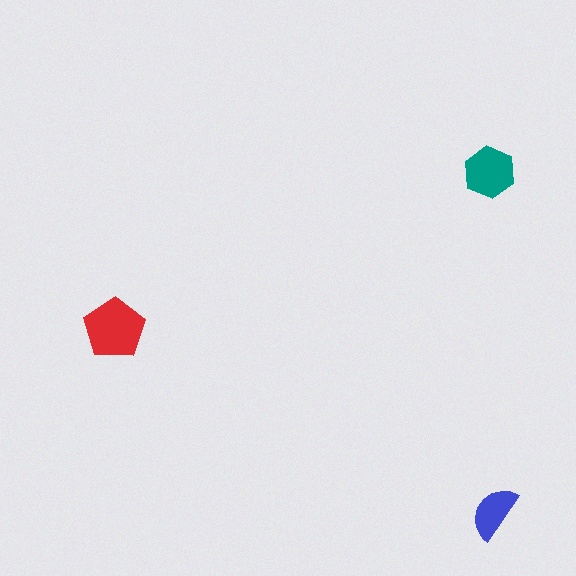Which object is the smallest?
The blue semicircle.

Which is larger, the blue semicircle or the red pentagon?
The red pentagon.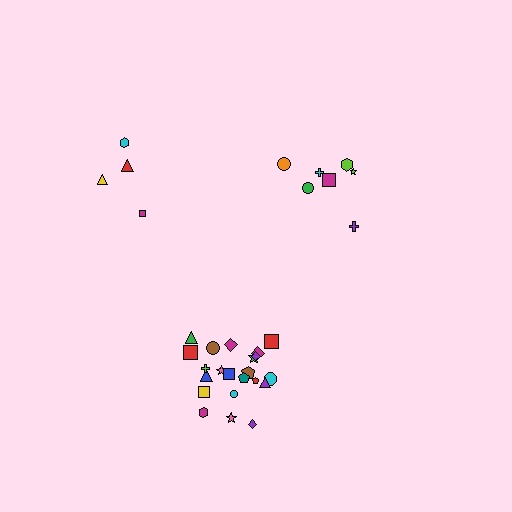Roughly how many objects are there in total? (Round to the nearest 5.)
Roughly 35 objects in total.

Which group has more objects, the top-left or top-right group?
The top-right group.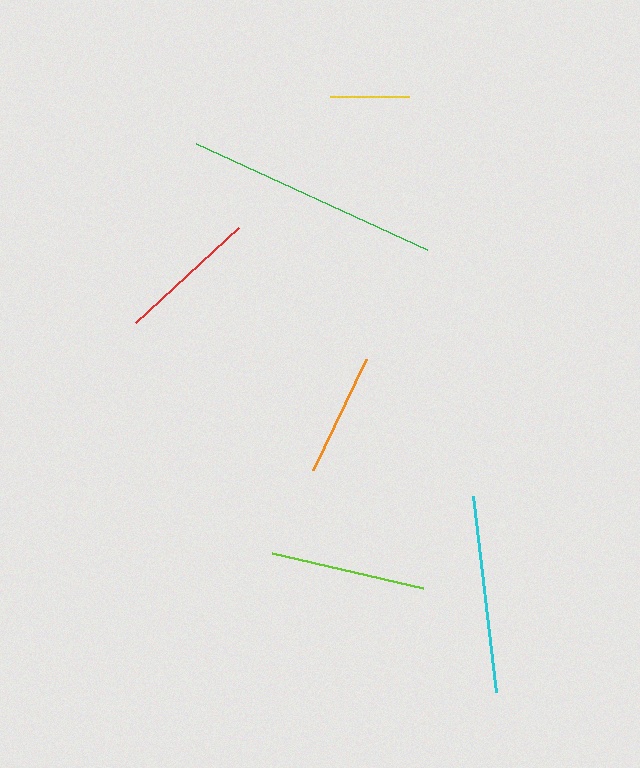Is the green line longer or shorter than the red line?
The green line is longer than the red line.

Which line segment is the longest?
The green line is the longest at approximately 255 pixels.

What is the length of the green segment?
The green segment is approximately 255 pixels long.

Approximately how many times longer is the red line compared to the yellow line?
The red line is approximately 1.8 times the length of the yellow line.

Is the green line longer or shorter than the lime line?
The green line is longer than the lime line.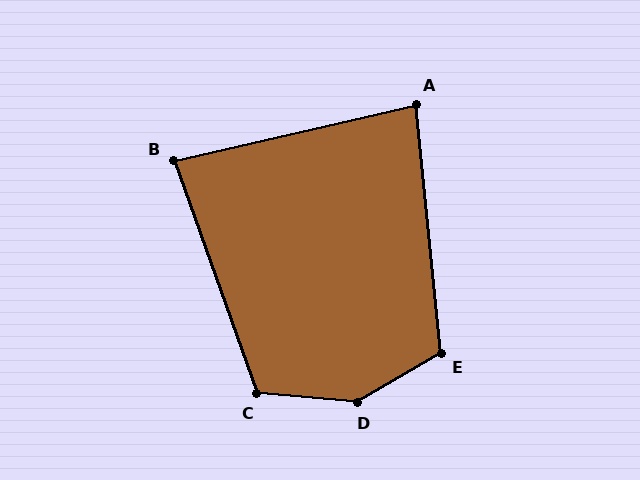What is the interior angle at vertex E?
Approximately 114 degrees (obtuse).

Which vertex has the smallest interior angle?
A, at approximately 83 degrees.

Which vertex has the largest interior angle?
D, at approximately 145 degrees.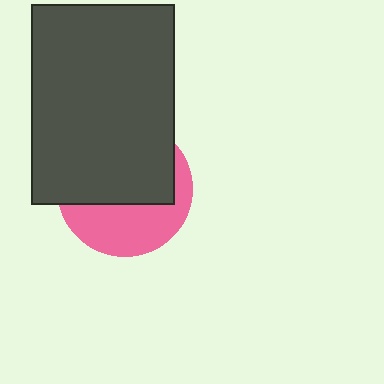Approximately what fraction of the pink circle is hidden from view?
Roughly 60% of the pink circle is hidden behind the dark gray rectangle.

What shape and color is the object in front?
The object in front is a dark gray rectangle.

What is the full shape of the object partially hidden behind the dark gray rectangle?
The partially hidden object is a pink circle.